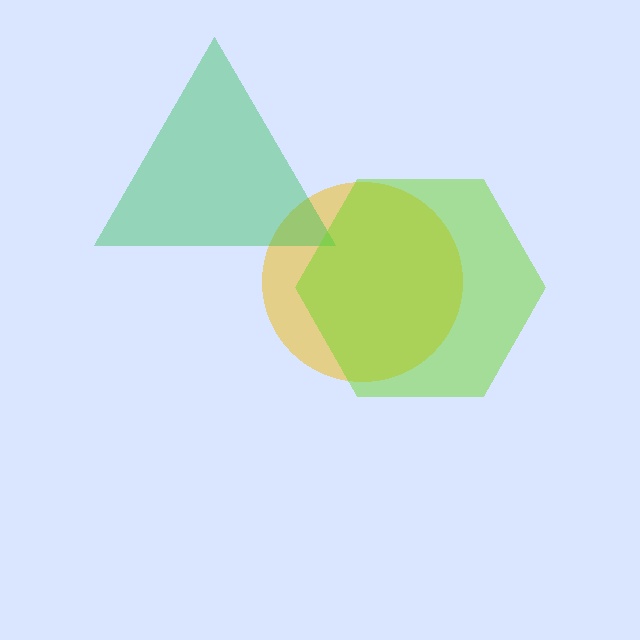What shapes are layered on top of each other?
The layered shapes are: a yellow circle, a green triangle, a lime hexagon.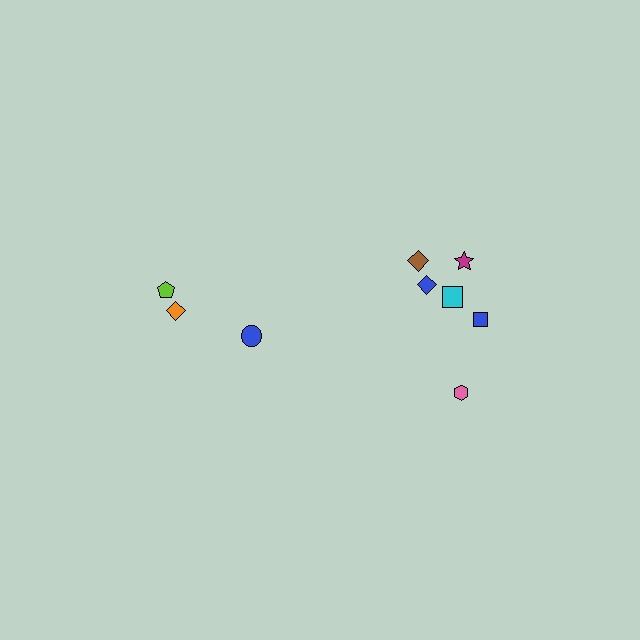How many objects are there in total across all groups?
There are 9 objects.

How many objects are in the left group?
There are 3 objects.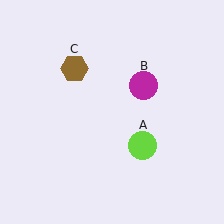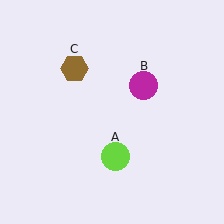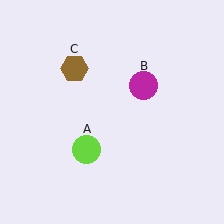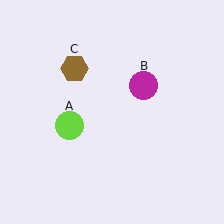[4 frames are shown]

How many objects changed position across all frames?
1 object changed position: lime circle (object A).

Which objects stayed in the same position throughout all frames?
Magenta circle (object B) and brown hexagon (object C) remained stationary.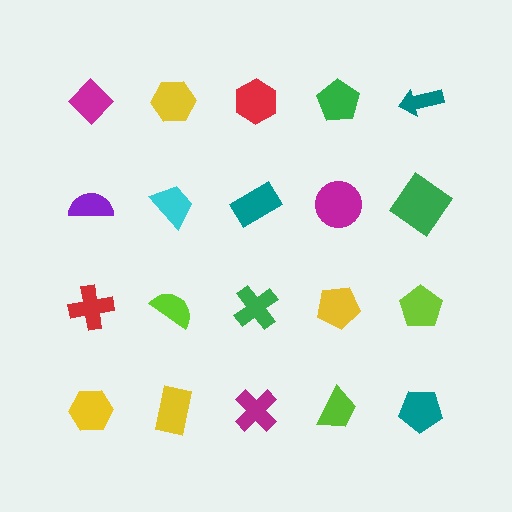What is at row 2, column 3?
A teal rectangle.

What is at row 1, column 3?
A red hexagon.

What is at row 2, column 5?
A green diamond.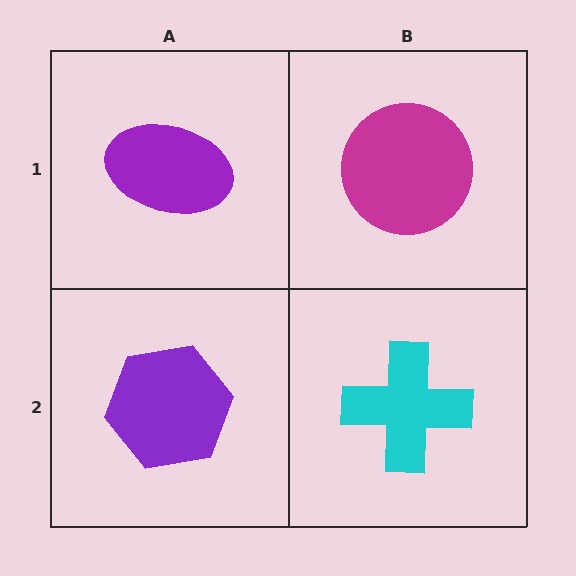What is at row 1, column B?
A magenta circle.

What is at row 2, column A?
A purple hexagon.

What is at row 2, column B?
A cyan cross.